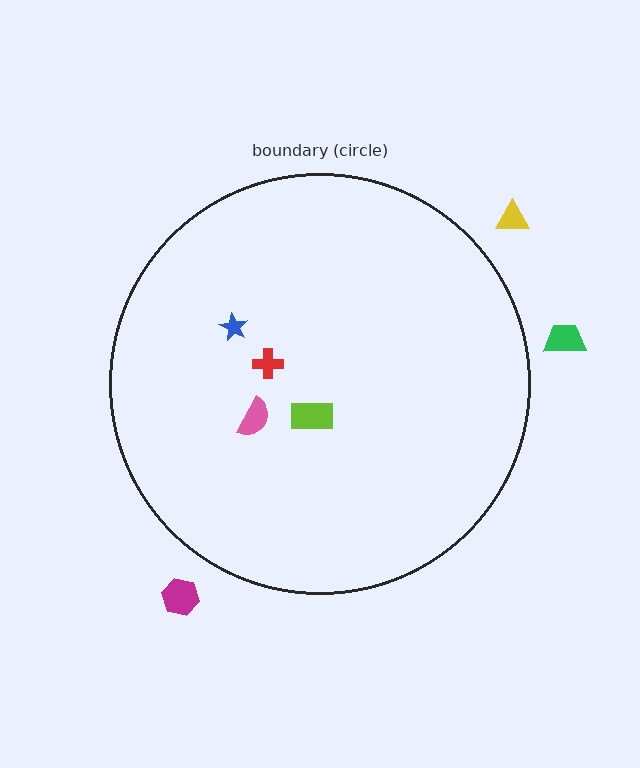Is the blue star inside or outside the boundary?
Inside.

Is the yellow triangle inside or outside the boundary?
Outside.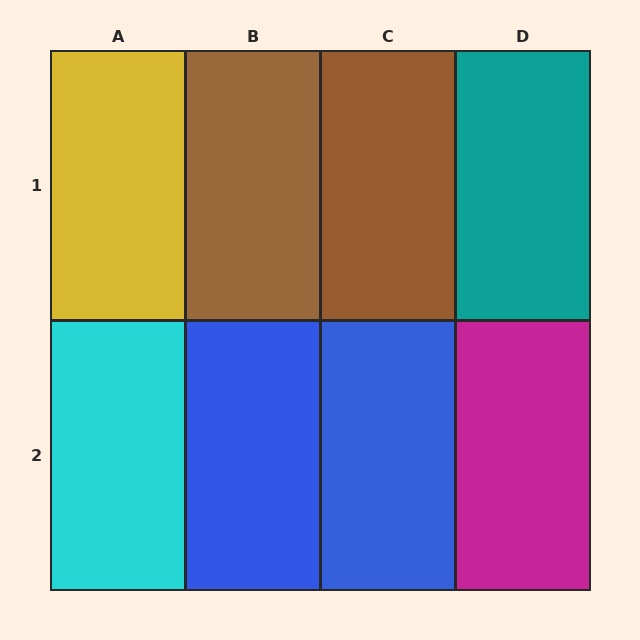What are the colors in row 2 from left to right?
Cyan, blue, blue, magenta.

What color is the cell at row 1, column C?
Brown.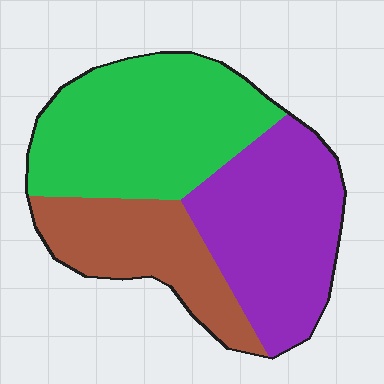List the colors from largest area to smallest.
From largest to smallest: green, purple, brown.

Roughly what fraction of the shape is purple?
Purple takes up about three eighths (3/8) of the shape.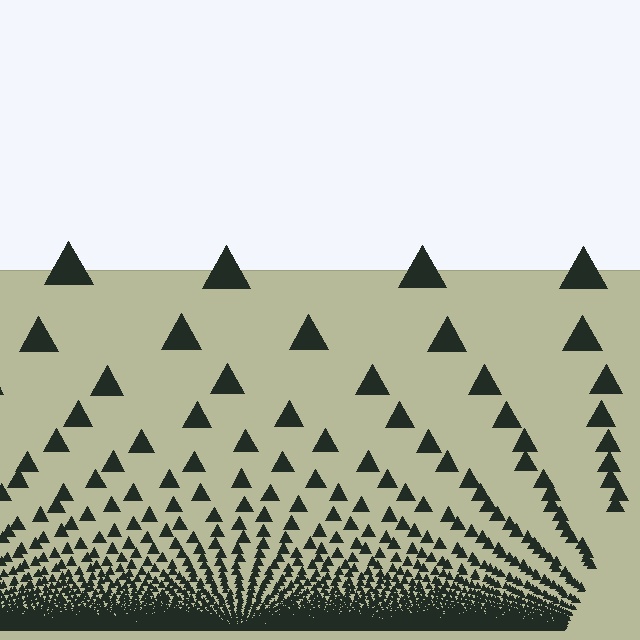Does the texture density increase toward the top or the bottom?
Density increases toward the bottom.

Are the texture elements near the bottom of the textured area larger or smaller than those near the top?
Smaller. The gradient is inverted — elements near the bottom are smaller and denser.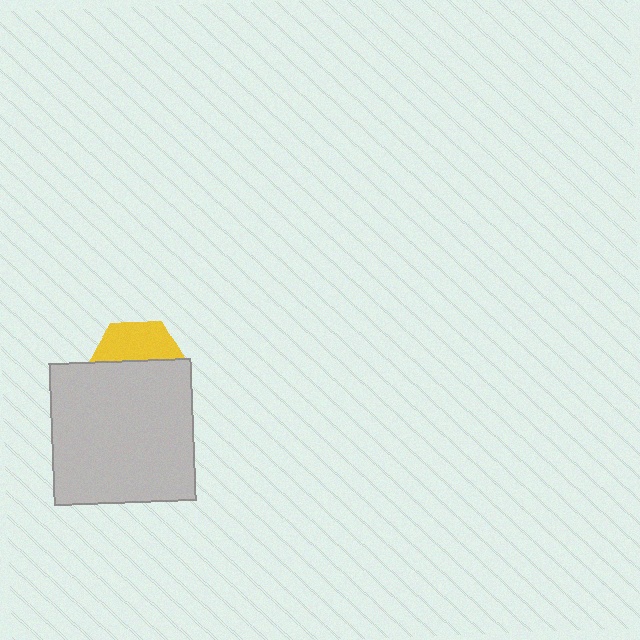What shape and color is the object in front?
The object in front is a light gray square.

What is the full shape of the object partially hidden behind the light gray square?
The partially hidden object is a yellow hexagon.